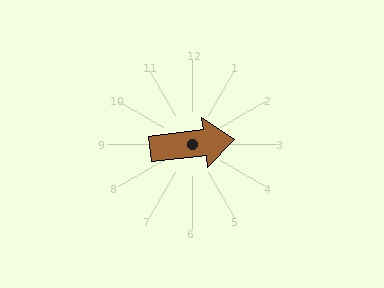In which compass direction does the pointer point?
East.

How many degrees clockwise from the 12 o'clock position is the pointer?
Approximately 83 degrees.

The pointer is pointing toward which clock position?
Roughly 3 o'clock.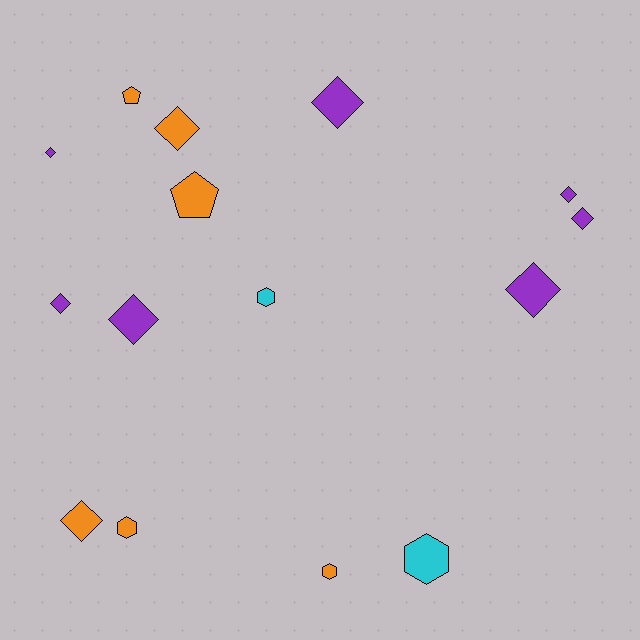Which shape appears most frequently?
Diamond, with 9 objects.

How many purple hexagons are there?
There are no purple hexagons.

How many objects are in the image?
There are 15 objects.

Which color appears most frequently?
Purple, with 7 objects.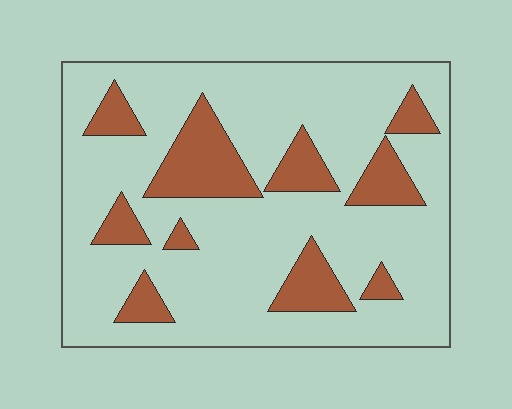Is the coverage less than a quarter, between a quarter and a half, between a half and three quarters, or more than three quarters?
Less than a quarter.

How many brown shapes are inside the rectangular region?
10.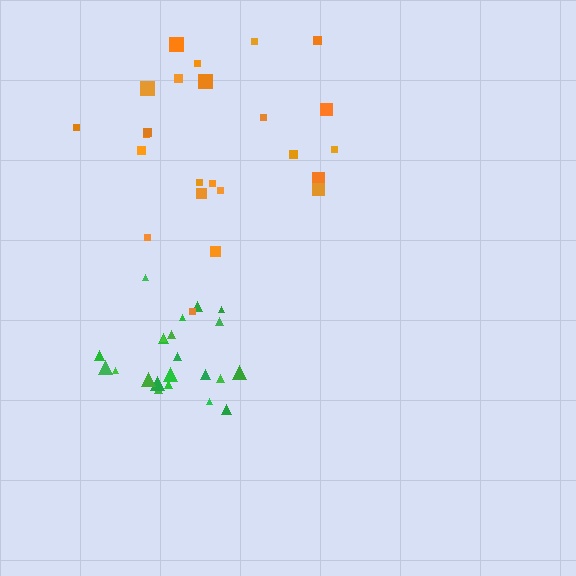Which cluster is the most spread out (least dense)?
Orange.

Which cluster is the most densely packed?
Green.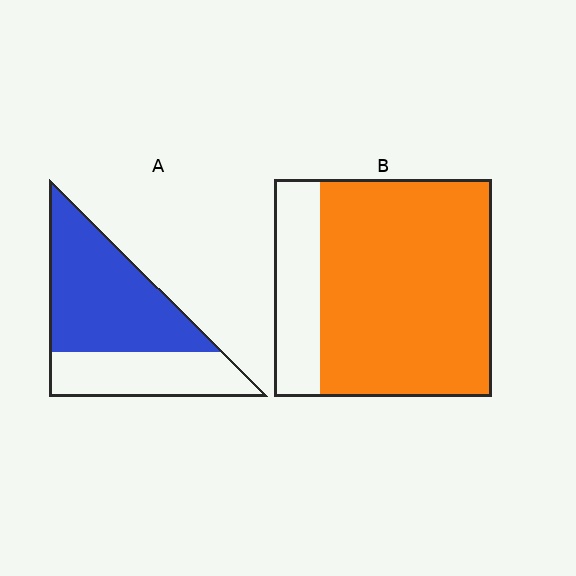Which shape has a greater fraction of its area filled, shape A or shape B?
Shape B.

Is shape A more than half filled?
Yes.